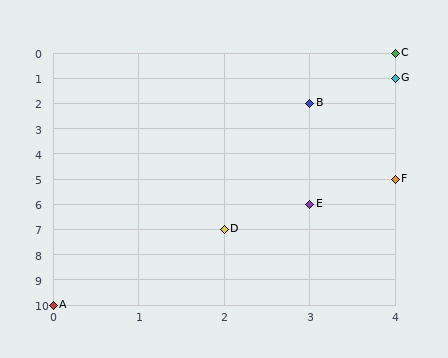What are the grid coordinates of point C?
Point C is at grid coordinates (4, 0).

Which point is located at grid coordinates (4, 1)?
Point G is at (4, 1).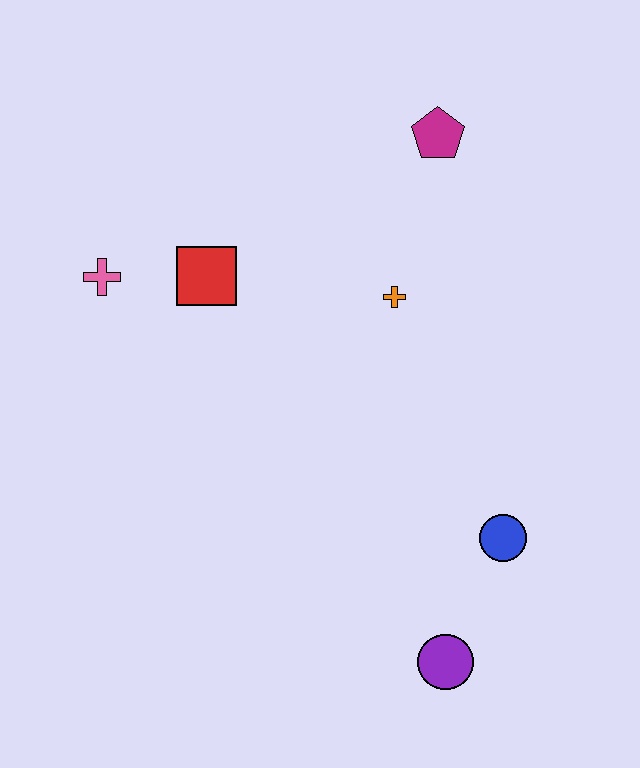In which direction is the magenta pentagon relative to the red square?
The magenta pentagon is to the right of the red square.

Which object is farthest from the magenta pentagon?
The purple circle is farthest from the magenta pentagon.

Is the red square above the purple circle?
Yes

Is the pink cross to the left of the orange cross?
Yes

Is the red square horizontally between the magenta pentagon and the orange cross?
No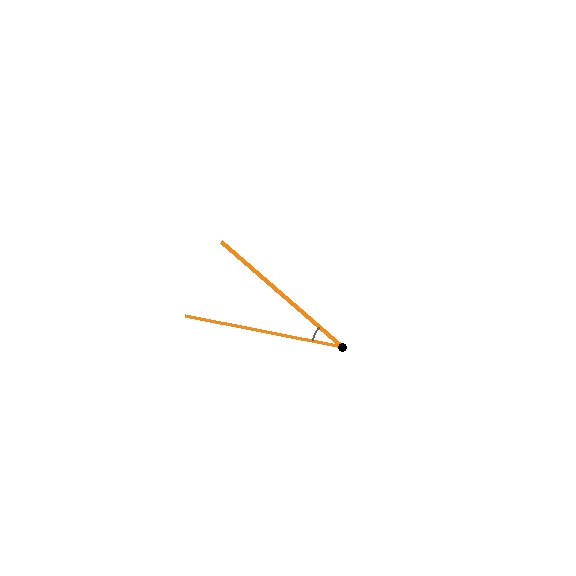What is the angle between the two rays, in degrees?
Approximately 30 degrees.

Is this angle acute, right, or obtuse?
It is acute.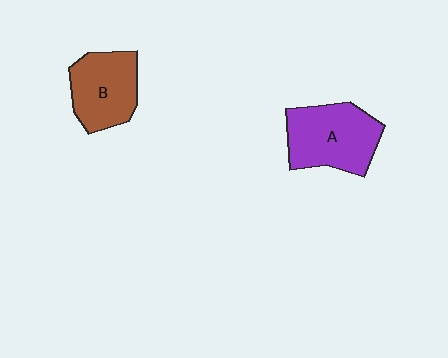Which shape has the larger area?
Shape A (purple).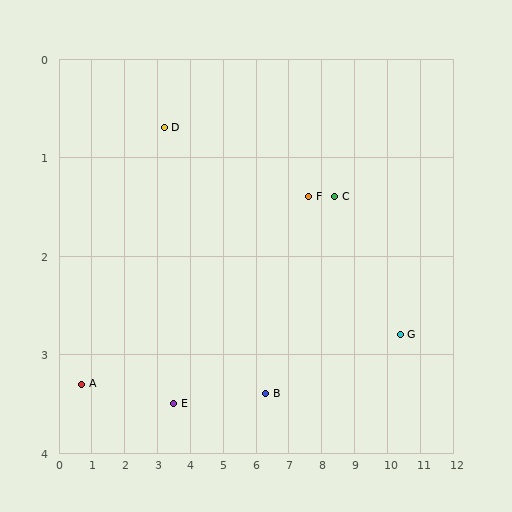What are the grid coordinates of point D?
Point D is at approximately (3.2, 0.7).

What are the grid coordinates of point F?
Point F is at approximately (7.6, 1.4).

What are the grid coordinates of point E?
Point E is at approximately (3.5, 3.5).